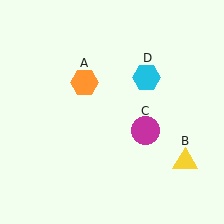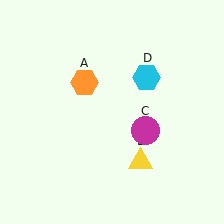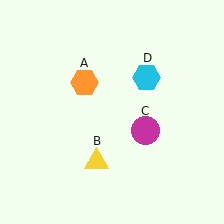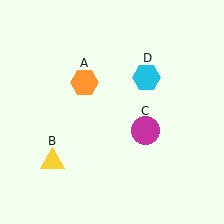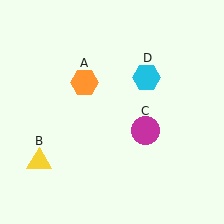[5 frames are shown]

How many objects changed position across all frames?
1 object changed position: yellow triangle (object B).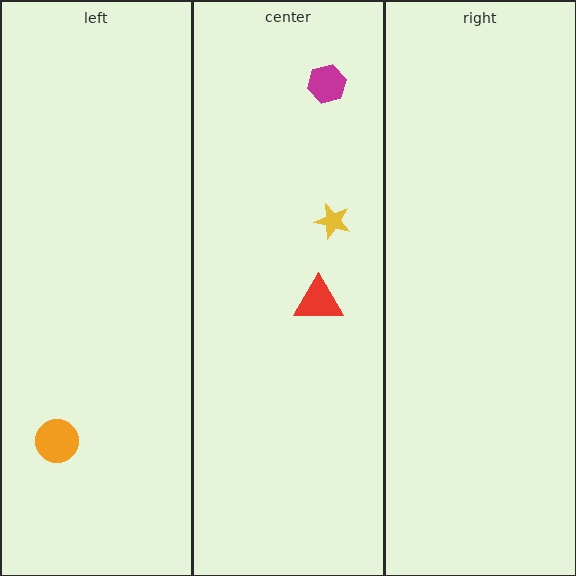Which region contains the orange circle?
The left region.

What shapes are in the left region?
The orange circle.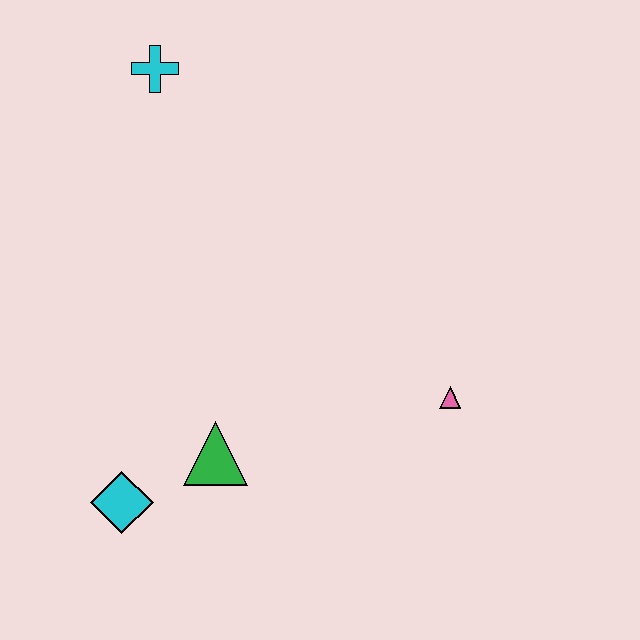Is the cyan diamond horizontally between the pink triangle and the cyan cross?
No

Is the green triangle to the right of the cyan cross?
Yes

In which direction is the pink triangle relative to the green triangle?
The pink triangle is to the right of the green triangle.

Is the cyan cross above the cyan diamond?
Yes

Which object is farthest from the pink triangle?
The cyan cross is farthest from the pink triangle.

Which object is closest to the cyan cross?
The green triangle is closest to the cyan cross.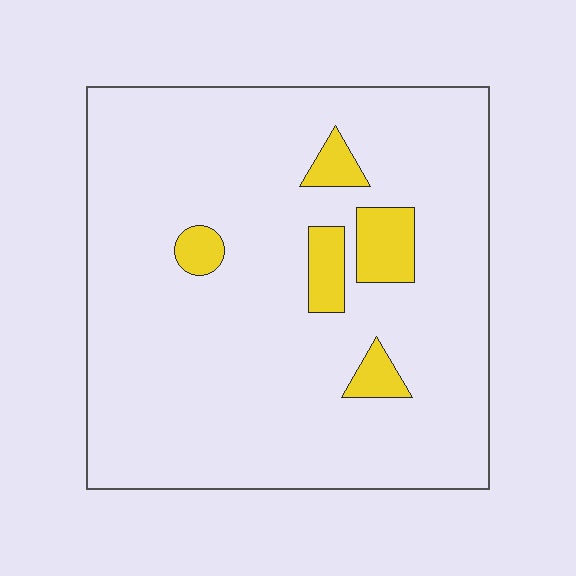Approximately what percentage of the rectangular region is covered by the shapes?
Approximately 10%.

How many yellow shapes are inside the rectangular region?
5.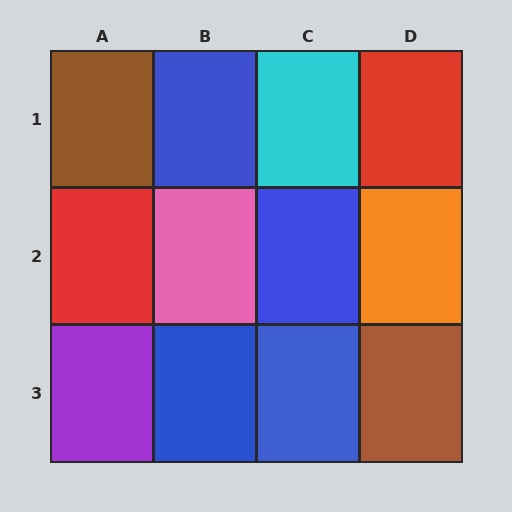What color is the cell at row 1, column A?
Brown.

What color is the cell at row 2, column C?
Blue.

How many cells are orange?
1 cell is orange.